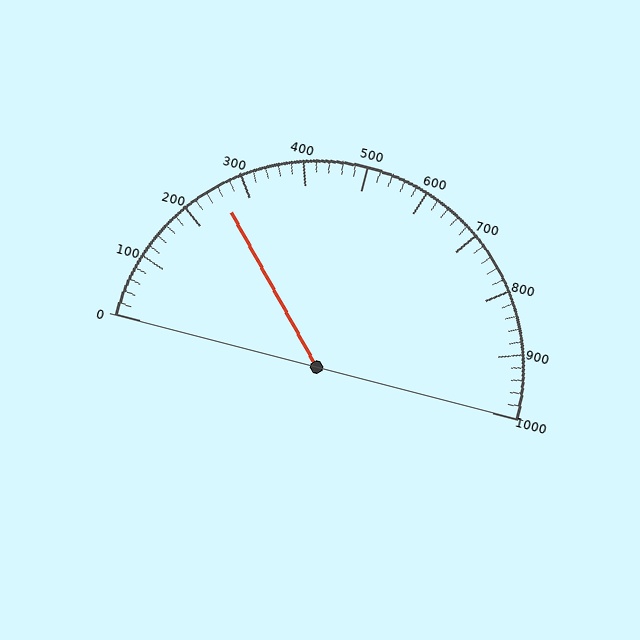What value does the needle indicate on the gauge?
The needle indicates approximately 260.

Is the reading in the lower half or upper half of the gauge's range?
The reading is in the lower half of the range (0 to 1000).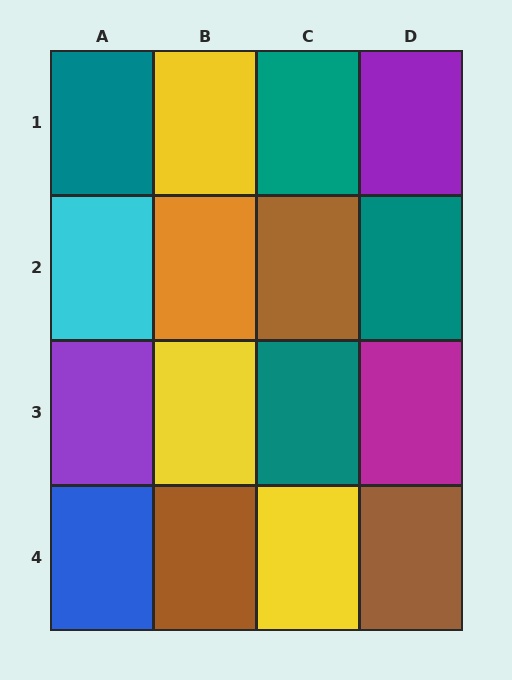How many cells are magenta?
1 cell is magenta.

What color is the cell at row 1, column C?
Teal.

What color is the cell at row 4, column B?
Brown.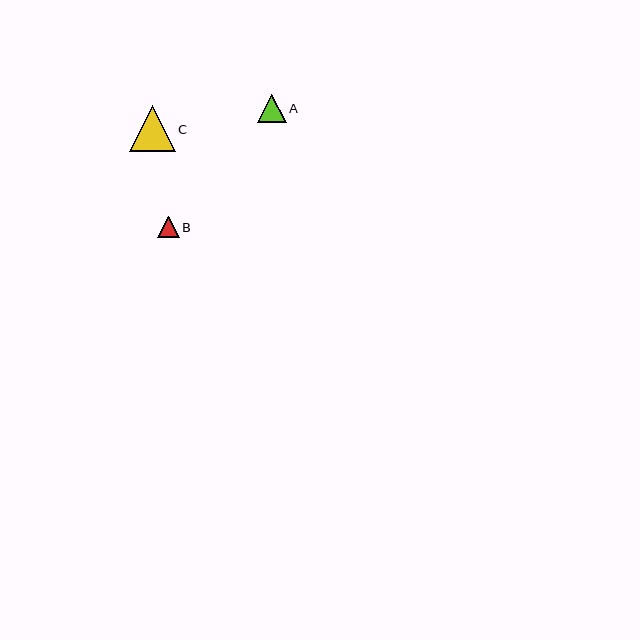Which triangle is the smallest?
Triangle B is the smallest with a size of approximately 21 pixels.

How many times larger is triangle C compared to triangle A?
Triangle C is approximately 1.6 times the size of triangle A.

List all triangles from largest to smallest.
From largest to smallest: C, A, B.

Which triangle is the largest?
Triangle C is the largest with a size of approximately 46 pixels.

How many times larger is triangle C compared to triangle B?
Triangle C is approximately 2.1 times the size of triangle B.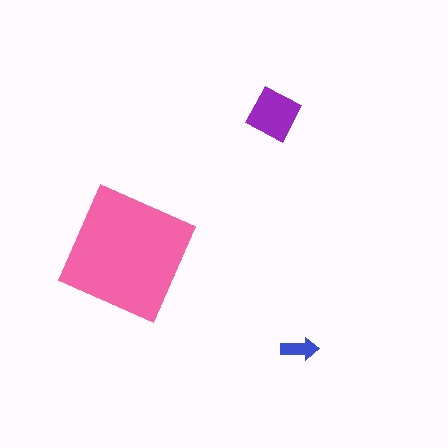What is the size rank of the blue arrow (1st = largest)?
3rd.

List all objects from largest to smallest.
The pink square, the purple diamond, the blue arrow.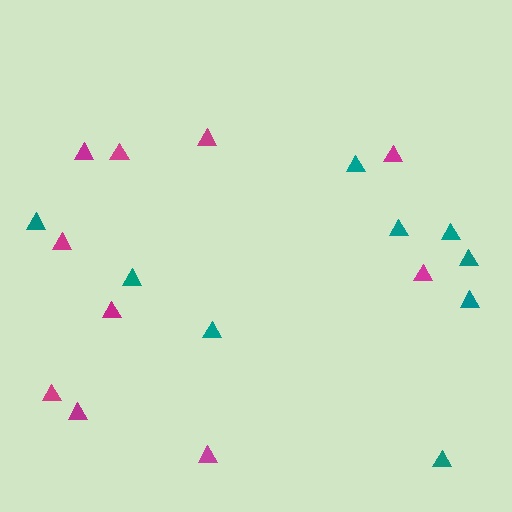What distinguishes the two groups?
There are 2 groups: one group of teal triangles (9) and one group of magenta triangles (10).